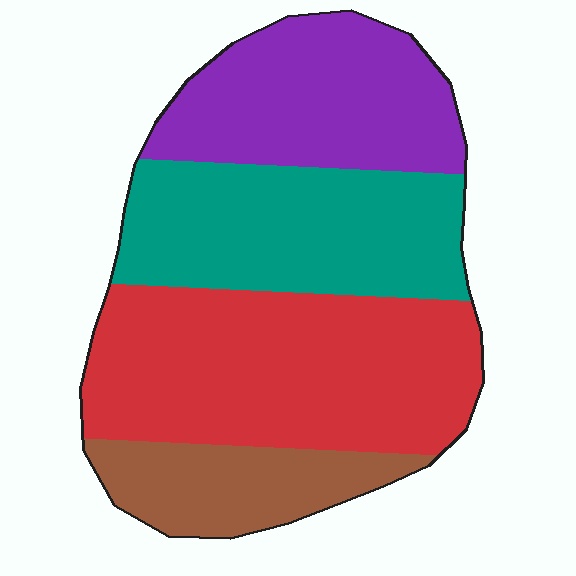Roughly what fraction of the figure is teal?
Teal takes up about one quarter (1/4) of the figure.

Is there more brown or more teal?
Teal.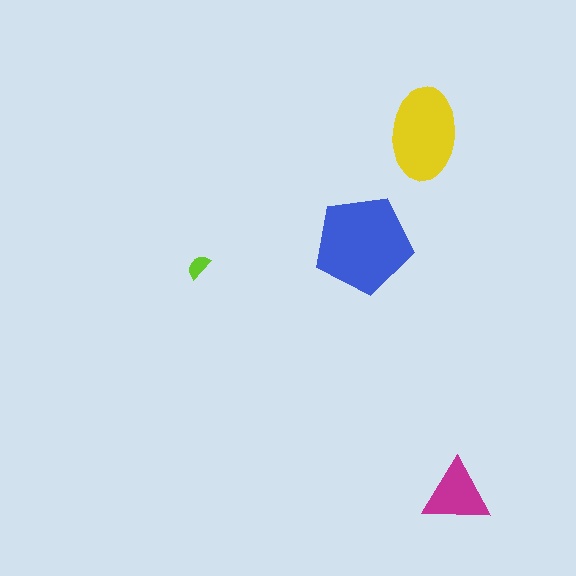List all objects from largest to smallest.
The blue pentagon, the yellow ellipse, the magenta triangle, the lime semicircle.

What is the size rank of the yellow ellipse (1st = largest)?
2nd.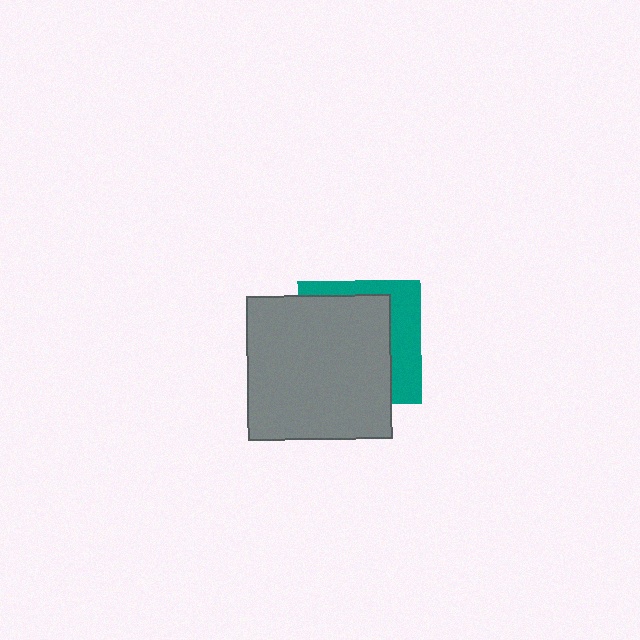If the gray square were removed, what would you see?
You would see the complete teal square.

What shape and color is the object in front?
The object in front is a gray square.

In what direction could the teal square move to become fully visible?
The teal square could move right. That would shift it out from behind the gray square entirely.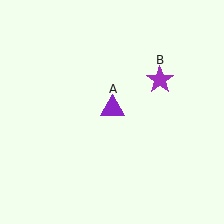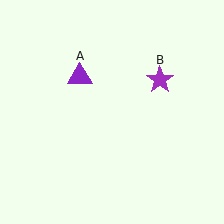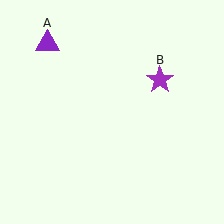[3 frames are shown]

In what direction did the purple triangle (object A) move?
The purple triangle (object A) moved up and to the left.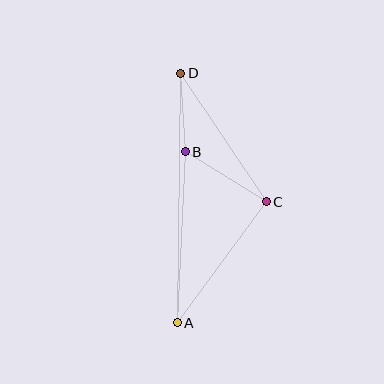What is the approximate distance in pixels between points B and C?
The distance between B and C is approximately 95 pixels.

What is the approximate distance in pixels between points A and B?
The distance between A and B is approximately 171 pixels.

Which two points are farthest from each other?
Points A and D are farthest from each other.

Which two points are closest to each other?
Points B and D are closest to each other.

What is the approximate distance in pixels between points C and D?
The distance between C and D is approximately 154 pixels.